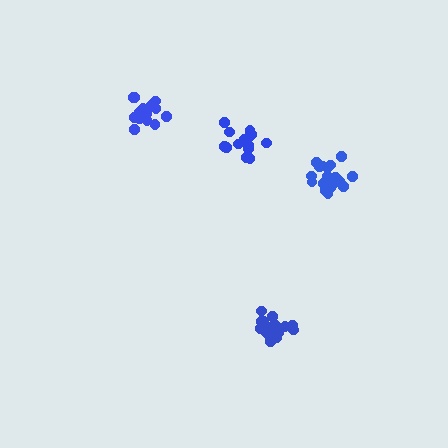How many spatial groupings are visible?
There are 4 spatial groupings.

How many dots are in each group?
Group 1: 17 dots, Group 2: 17 dots, Group 3: 14 dots, Group 4: 18 dots (66 total).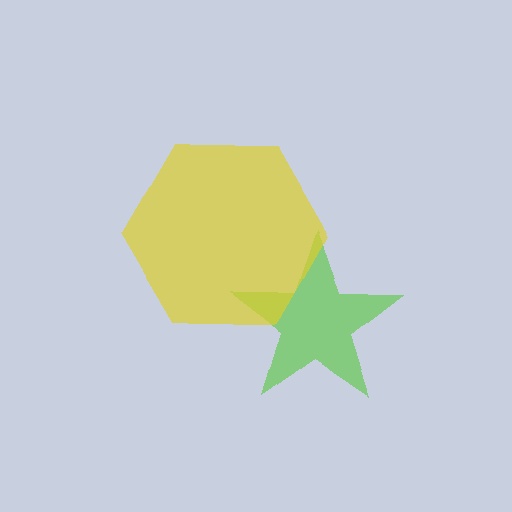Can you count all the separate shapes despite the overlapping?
Yes, there are 2 separate shapes.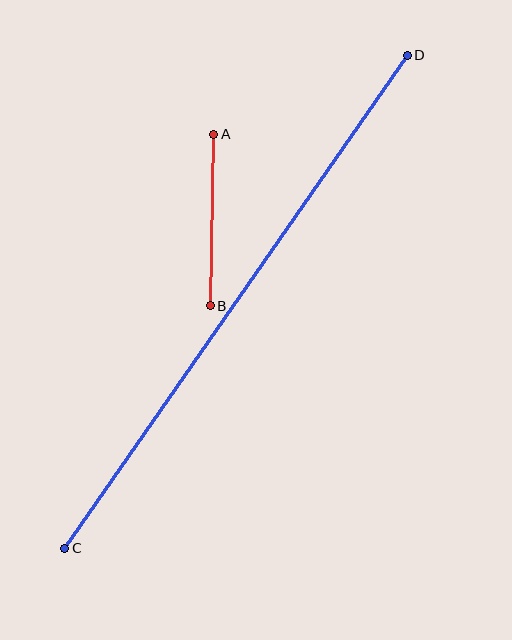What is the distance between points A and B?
The distance is approximately 172 pixels.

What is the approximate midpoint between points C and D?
The midpoint is at approximately (236, 302) pixels.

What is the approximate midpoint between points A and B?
The midpoint is at approximately (212, 220) pixels.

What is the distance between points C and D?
The distance is approximately 600 pixels.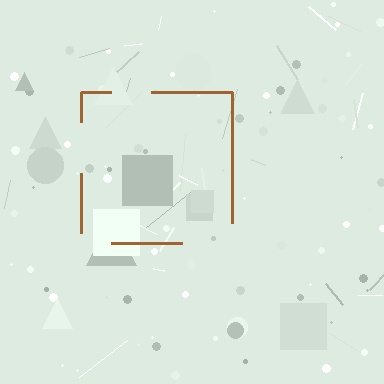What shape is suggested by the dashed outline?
The dashed outline suggests a square.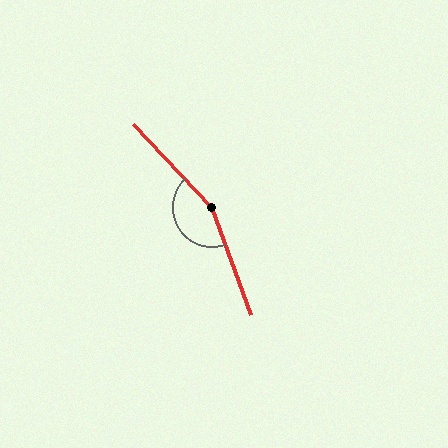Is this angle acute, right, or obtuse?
It is obtuse.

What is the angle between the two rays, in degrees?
Approximately 156 degrees.